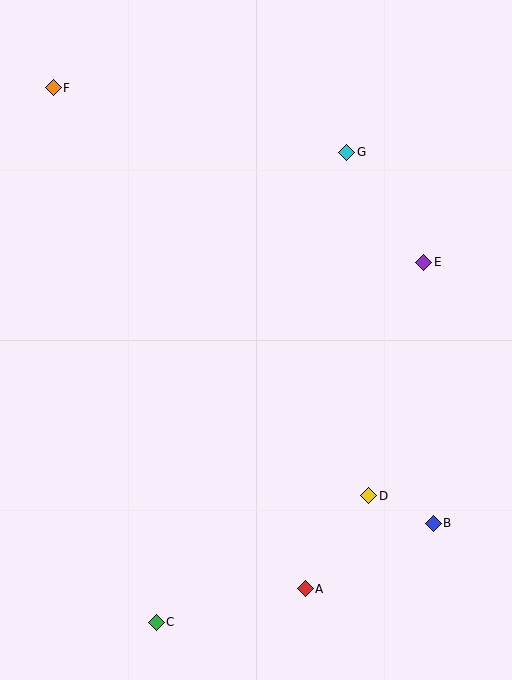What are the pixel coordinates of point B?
Point B is at (433, 523).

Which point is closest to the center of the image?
Point E at (424, 262) is closest to the center.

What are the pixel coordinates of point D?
Point D is at (369, 496).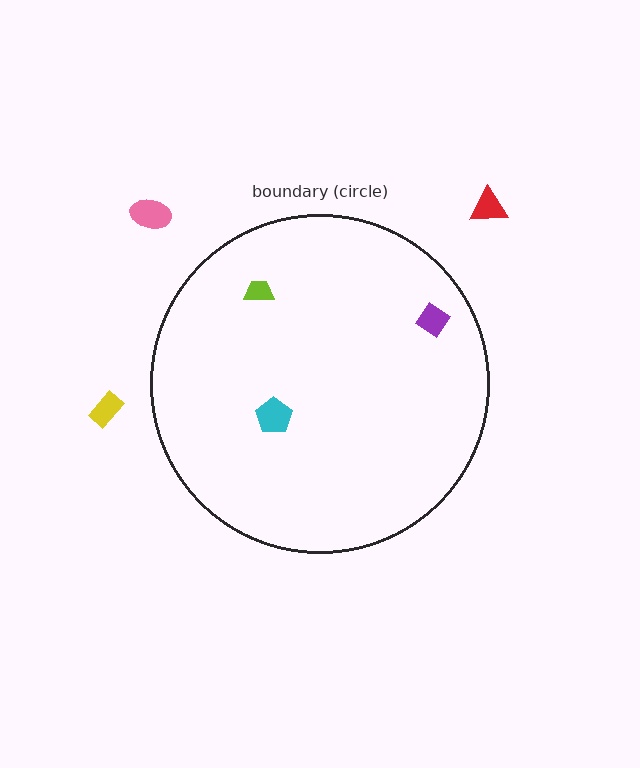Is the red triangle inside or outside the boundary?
Outside.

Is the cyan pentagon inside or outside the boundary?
Inside.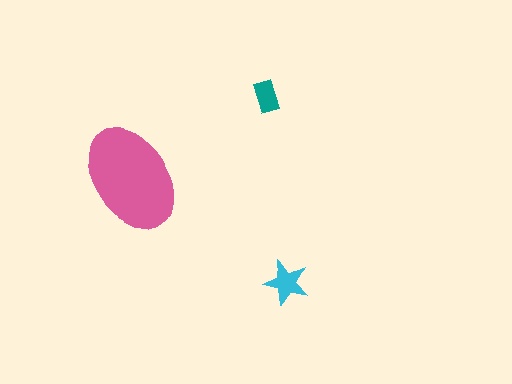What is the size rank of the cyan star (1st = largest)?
2nd.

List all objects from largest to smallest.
The pink ellipse, the cyan star, the teal rectangle.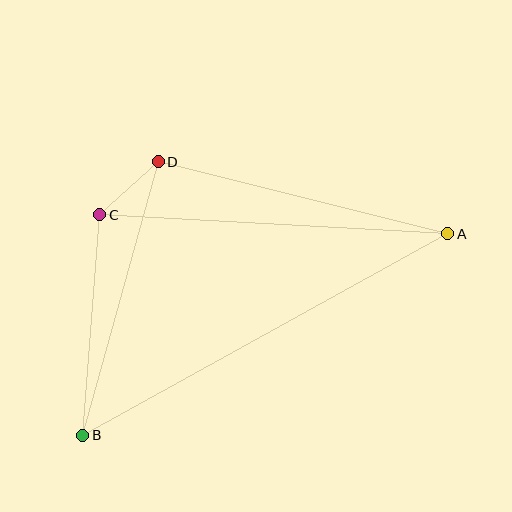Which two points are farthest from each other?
Points A and B are farthest from each other.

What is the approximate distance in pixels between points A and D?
The distance between A and D is approximately 298 pixels.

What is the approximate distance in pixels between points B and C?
The distance between B and C is approximately 221 pixels.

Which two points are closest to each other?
Points C and D are closest to each other.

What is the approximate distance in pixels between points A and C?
The distance between A and C is approximately 348 pixels.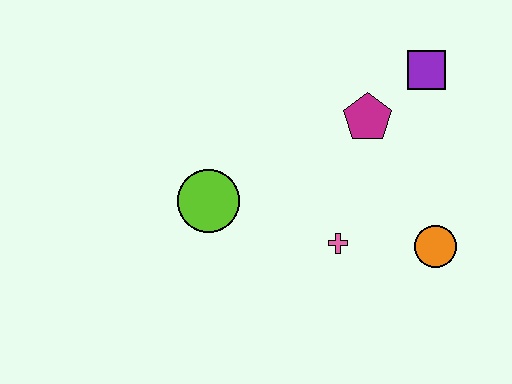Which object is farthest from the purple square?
The lime circle is farthest from the purple square.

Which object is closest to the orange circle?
The pink cross is closest to the orange circle.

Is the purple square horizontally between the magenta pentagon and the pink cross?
No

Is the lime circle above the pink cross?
Yes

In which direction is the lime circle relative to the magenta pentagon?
The lime circle is to the left of the magenta pentagon.